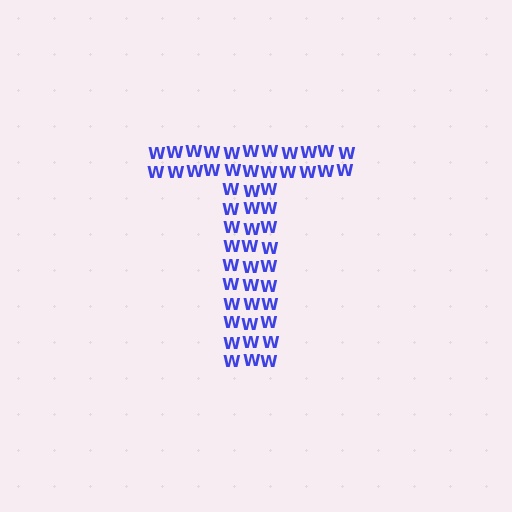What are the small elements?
The small elements are letter W's.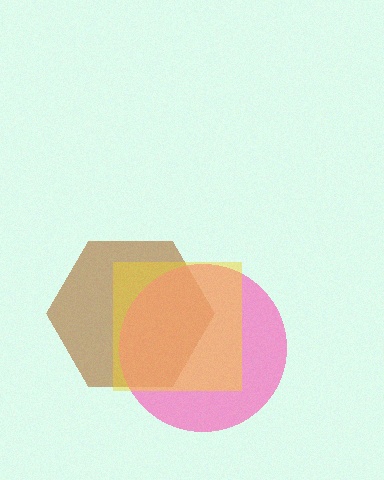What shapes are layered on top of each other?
The layered shapes are: a brown hexagon, a pink circle, a yellow square.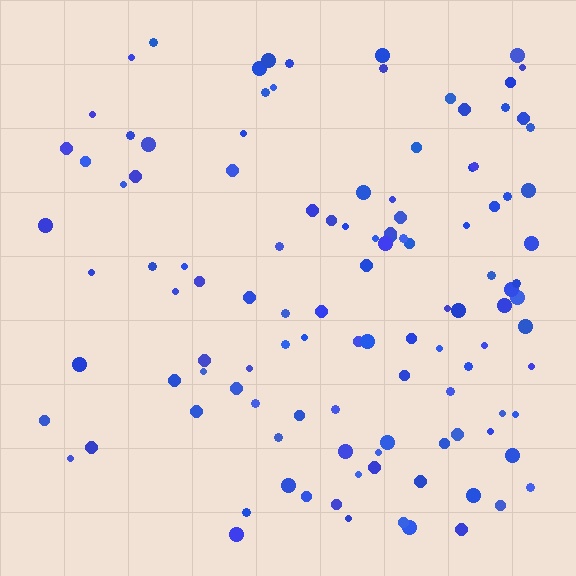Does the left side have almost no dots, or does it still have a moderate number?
Still a moderate number, just noticeably fewer than the right.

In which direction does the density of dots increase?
From left to right, with the right side densest.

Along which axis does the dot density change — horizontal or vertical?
Horizontal.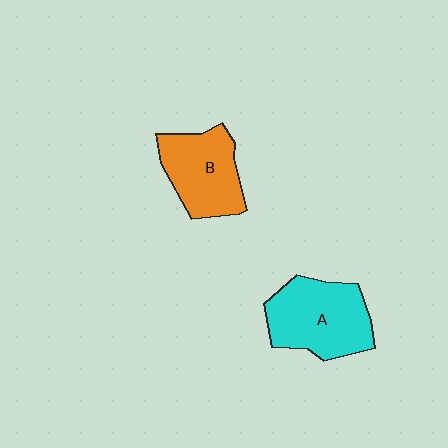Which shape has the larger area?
Shape A (cyan).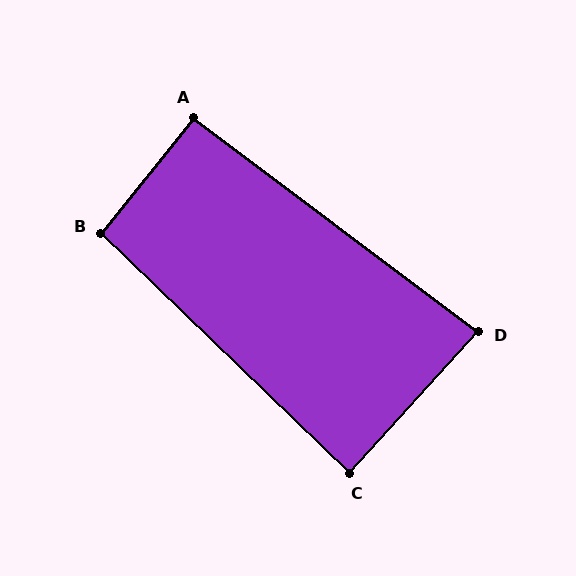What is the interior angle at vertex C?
Approximately 88 degrees (approximately right).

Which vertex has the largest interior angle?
B, at approximately 95 degrees.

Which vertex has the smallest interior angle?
D, at approximately 85 degrees.